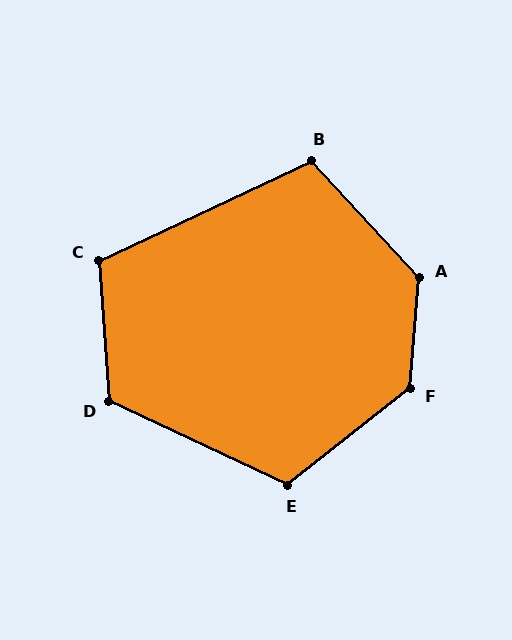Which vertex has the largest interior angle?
F, at approximately 133 degrees.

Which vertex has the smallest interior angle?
B, at approximately 108 degrees.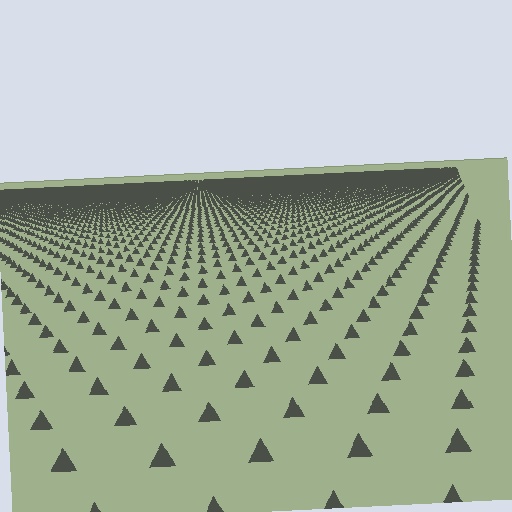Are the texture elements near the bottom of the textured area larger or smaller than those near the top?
Larger. Near the bottom, elements are closer to the viewer and appear at a bigger on-screen size.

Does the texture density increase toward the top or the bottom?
Density increases toward the top.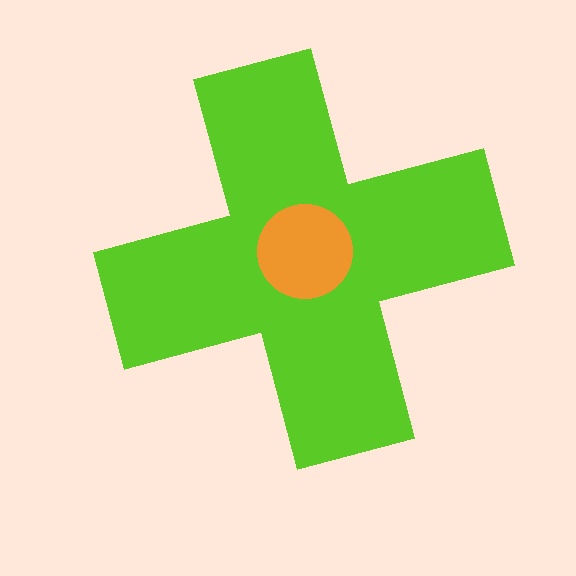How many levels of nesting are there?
2.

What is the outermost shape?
The lime cross.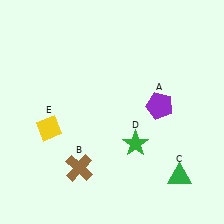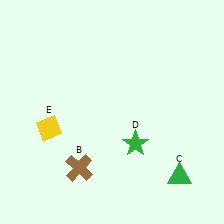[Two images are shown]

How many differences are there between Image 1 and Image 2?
There is 1 difference between the two images.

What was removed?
The purple pentagon (A) was removed in Image 2.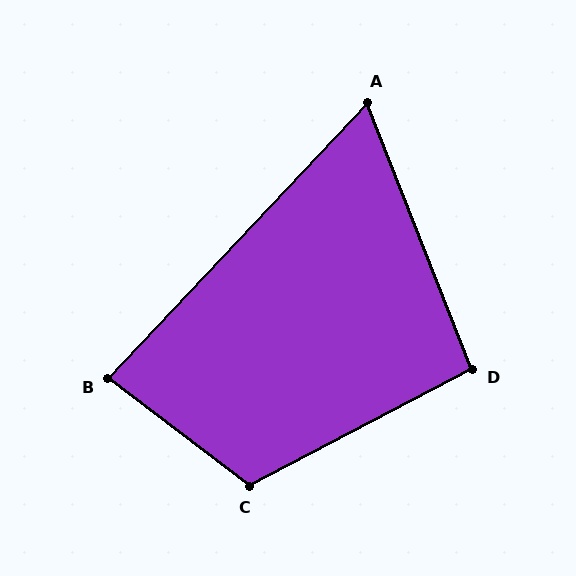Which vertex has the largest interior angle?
C, at approximately 115 degrees.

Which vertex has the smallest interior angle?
A, at approximately 65 degrees.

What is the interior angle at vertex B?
Approximately 84 degrees (acute).